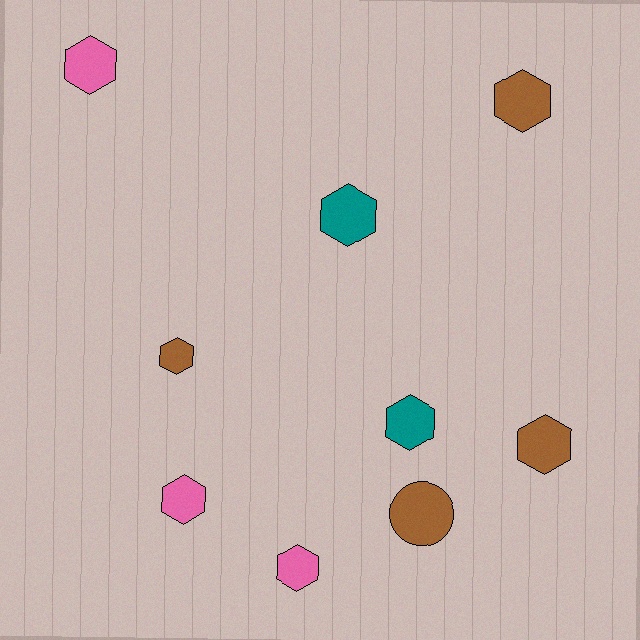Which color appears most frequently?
Brown, with 4 objects.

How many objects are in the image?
There are 9 objects.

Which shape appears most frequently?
Hexagon, with 8 objects.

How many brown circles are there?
There is 1 brown circle.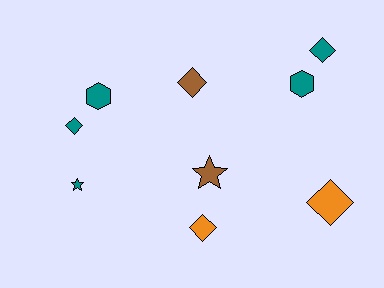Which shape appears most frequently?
Diamond, with 5 objects.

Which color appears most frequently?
Teal, with 5 objects.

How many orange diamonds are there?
There are 2 orange diamonds.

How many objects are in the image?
There are 9 objects.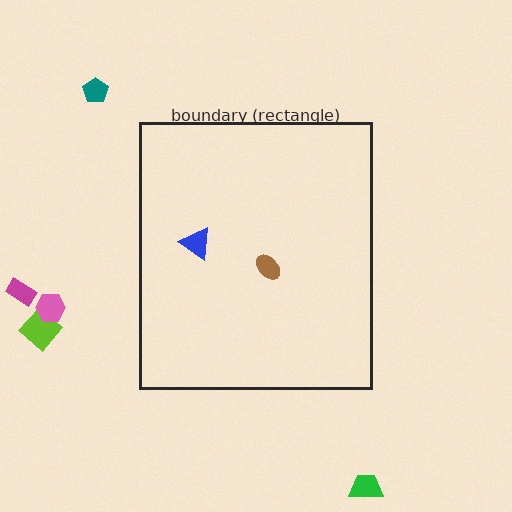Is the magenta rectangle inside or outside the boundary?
Outside.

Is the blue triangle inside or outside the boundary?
Inside.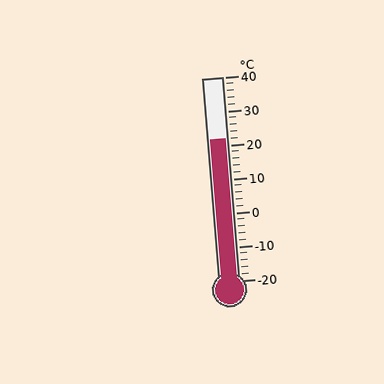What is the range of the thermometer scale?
The thermometer scale ranges from -20°C to 40°C.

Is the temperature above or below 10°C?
The temperature is above 10°C.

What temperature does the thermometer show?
The thermometer shows approximately 22°C.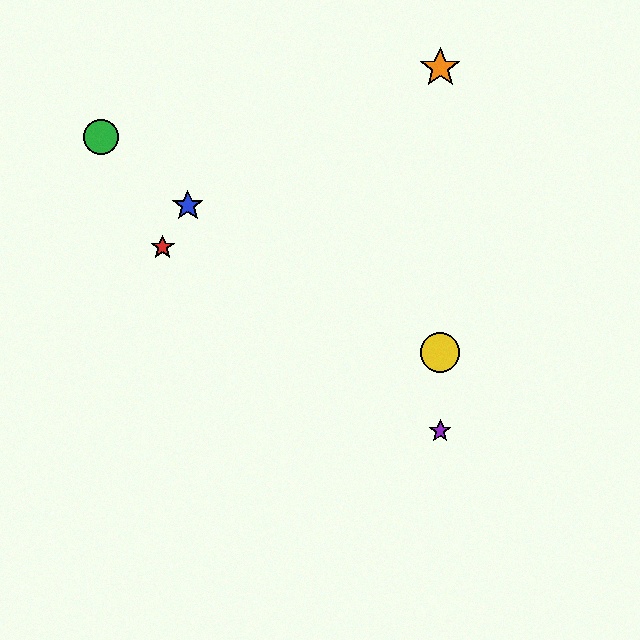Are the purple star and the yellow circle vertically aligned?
Yes, both are at x≈440.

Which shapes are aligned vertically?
The yellow circle, the purple star, the orange star are aligned vertically.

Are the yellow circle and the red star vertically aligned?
No, the yellow circle is at x≈440 and the red star is at x≈163.